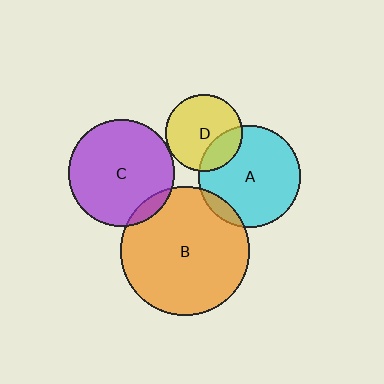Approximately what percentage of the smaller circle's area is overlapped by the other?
Approximately 25%.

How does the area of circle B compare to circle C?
Approximately 1.4 times.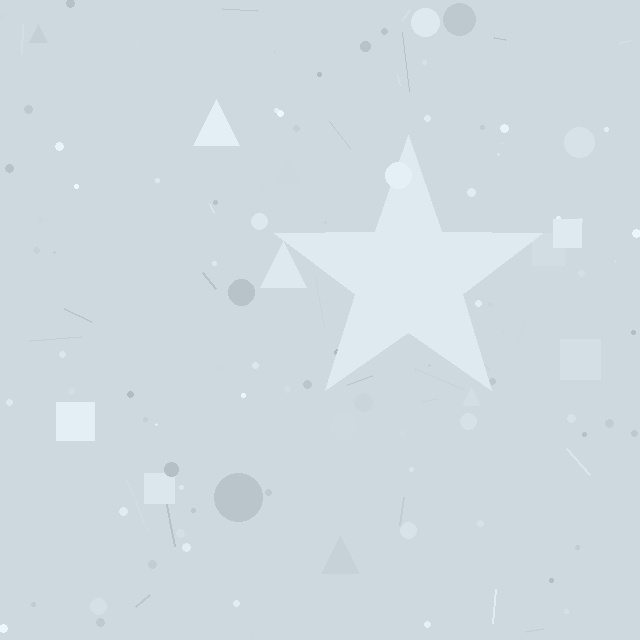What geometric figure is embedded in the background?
A star is embedded in the background.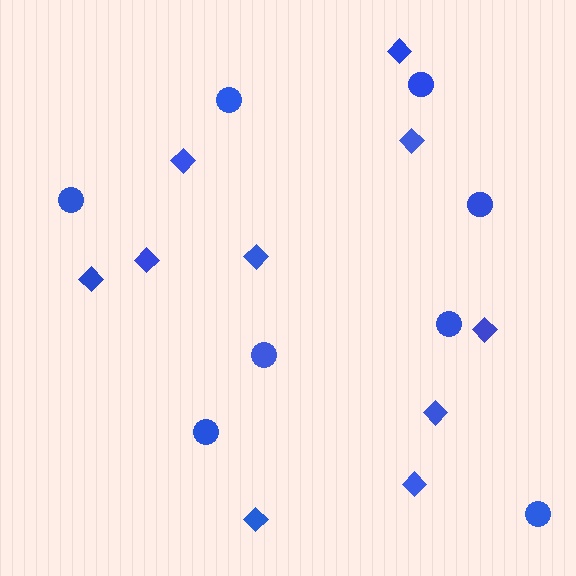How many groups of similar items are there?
There are 2 groups: one group of circles (8) and one group of diamonds (10).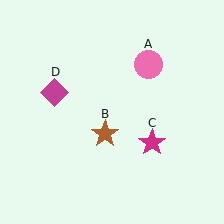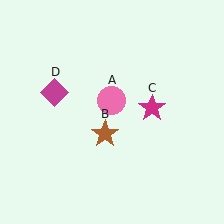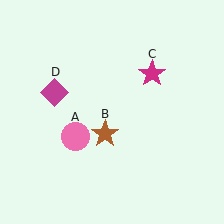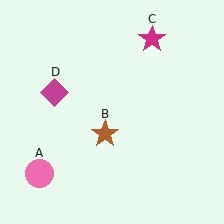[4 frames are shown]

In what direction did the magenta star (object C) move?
The magenta star (object C) moved up.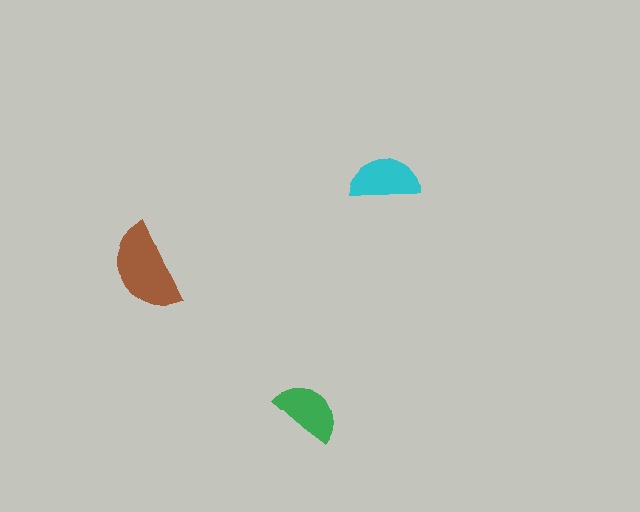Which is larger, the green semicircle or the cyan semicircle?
The cyan one.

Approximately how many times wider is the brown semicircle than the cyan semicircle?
About 1.5 times wider.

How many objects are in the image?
There are 3 objects in the image.